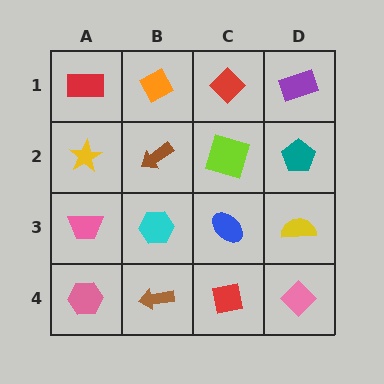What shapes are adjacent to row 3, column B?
A brown arrow (row 2, column B), a brown arrow (row 4, column B), a pink trapezoid (row 3, column A), a blue ellipse (row 3, column C).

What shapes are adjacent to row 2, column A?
A red rectangle (row 1, column A), a pink trapezoid (row 3, column A), a brown arrow (row 2, column B).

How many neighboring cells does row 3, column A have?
3.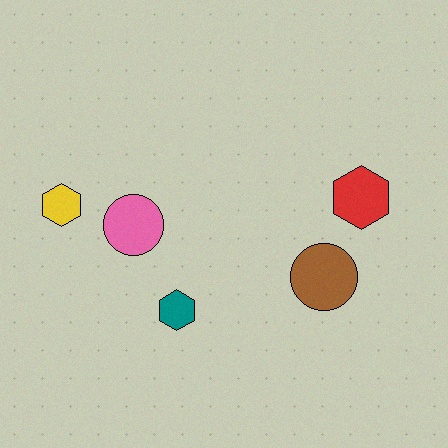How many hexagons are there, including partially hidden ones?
There are 3 hexagons.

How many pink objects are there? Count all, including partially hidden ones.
There is 1 pink object.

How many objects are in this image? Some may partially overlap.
There are 5 objects.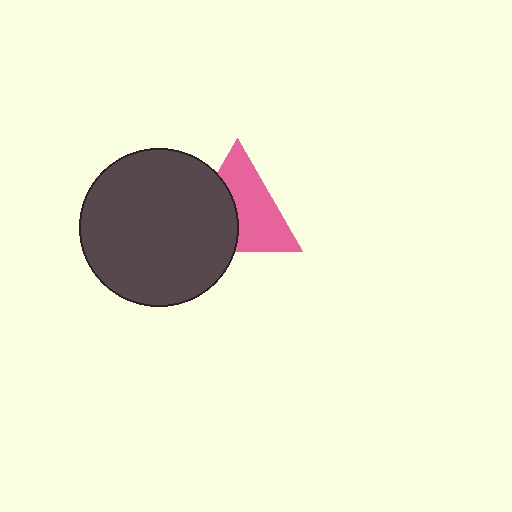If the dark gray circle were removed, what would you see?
You would see the complete pink triangle.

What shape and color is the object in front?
The object in front is a dark gray circle.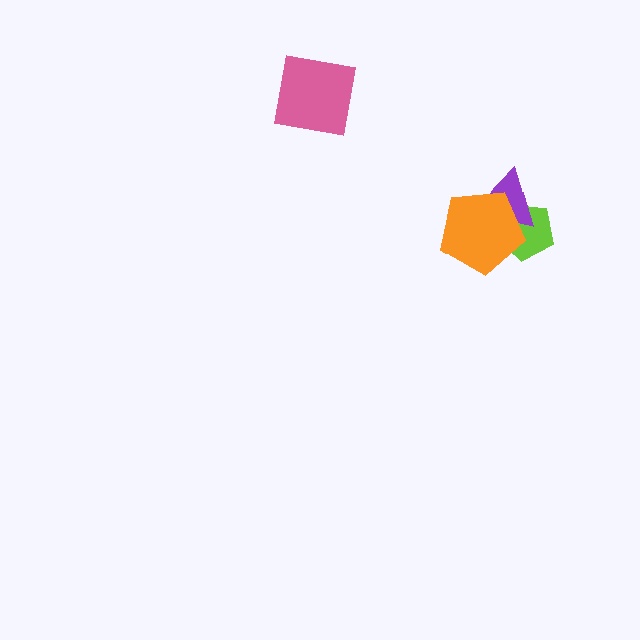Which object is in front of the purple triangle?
The orange pentagon is in front of the purple triangle.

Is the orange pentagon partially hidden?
No, no other shape covers it.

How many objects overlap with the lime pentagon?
2 objects overlap with the lime pentagon.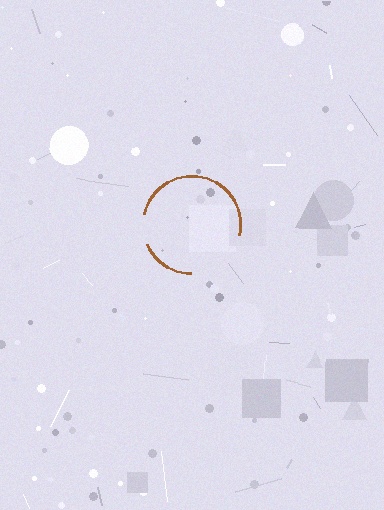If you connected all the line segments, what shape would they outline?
They would outline a circle.